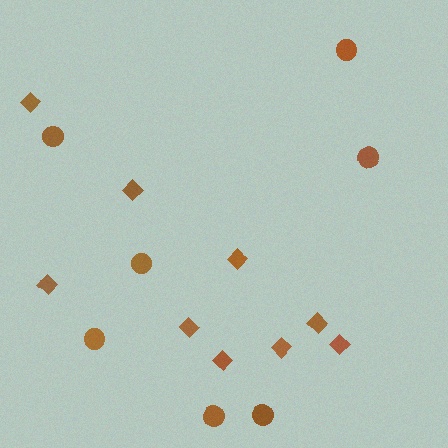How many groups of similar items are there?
There are 2 groups: one group of diamonds (9) and one group of circles (7).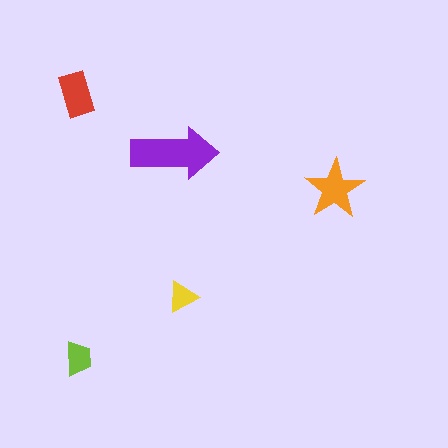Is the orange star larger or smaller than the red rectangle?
Larger.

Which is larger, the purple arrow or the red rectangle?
The purple arrow.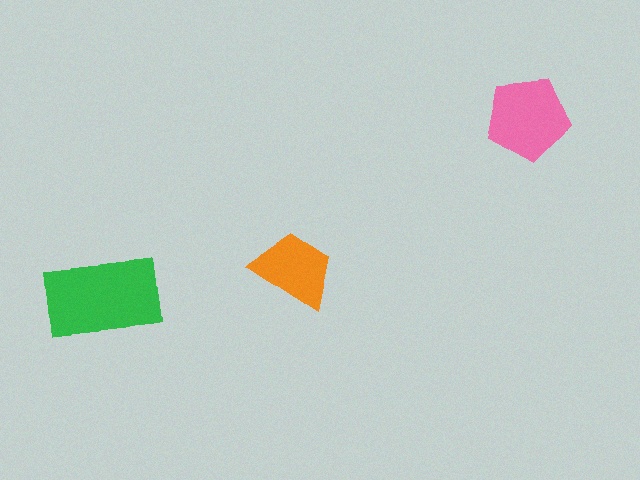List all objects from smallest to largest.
The orange trapezoid, the pink pentagon, the green rectangle.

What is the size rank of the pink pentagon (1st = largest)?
2nd.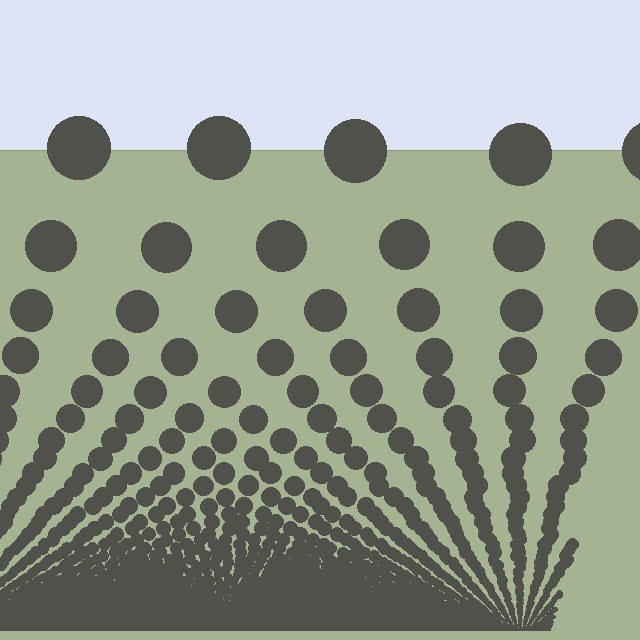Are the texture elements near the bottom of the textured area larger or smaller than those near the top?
Smaller. The gradient is inverted — elements near the bottom are smaller and denser.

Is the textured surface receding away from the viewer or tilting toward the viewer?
The surface appears to tilt toward the viewer. Texture elements get larger and sparser toward the top.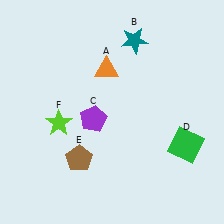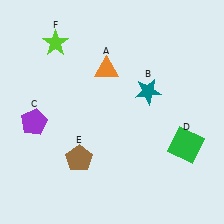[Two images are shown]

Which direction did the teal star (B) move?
The teal star (B) moved down.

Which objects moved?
The objects that moved are: the teal star (B), the purple pentagon (C), the lime star (F).